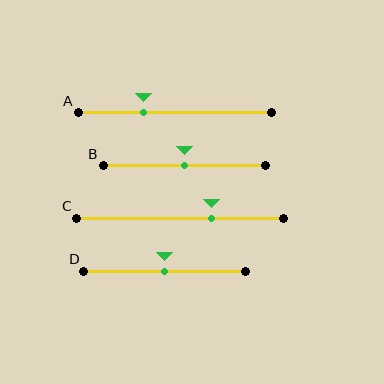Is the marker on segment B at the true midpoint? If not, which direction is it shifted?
Yes, the marker on segment B is at the true midpoint.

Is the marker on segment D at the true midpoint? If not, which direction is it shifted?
Yes, the marker on segment D is at the true midpoint.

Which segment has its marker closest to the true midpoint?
Segment B has its marker closest to the true midpoint.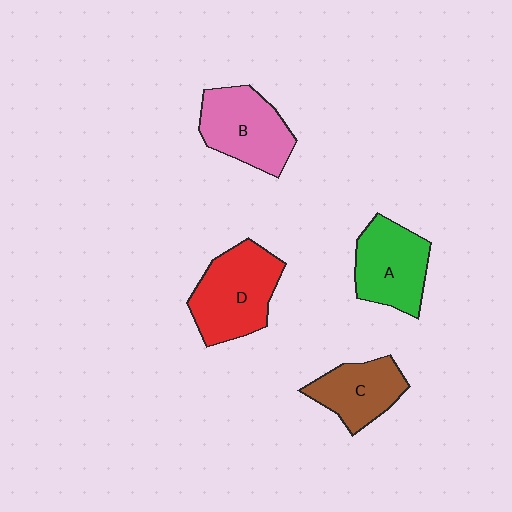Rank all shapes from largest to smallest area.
From largest to smallest: D (red), B (pink), A (green), C (brown).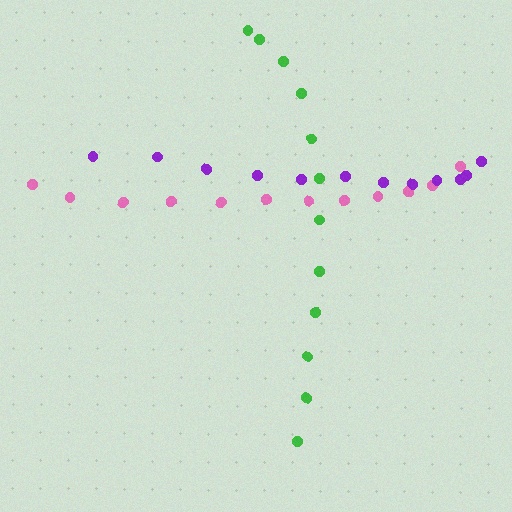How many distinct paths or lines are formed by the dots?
There are 3 distinct paths.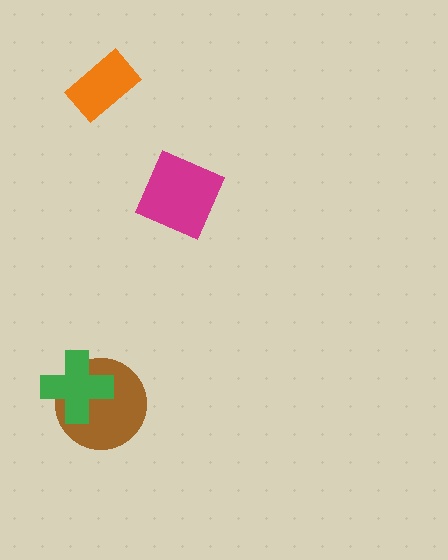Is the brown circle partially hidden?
Yes, it is partially covered by another shape.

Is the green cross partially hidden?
No, no other shape covers it.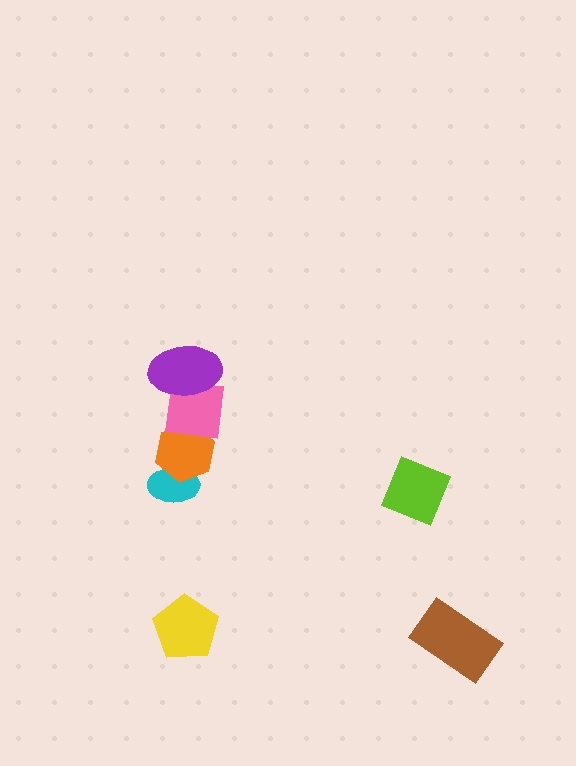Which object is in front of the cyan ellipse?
The orange hexagon is in front of the cyan ellipse.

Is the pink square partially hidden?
Yes, it is partially covered by another shape.